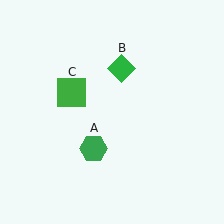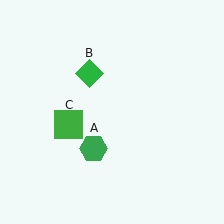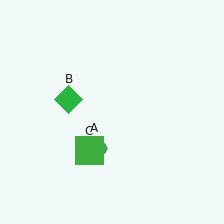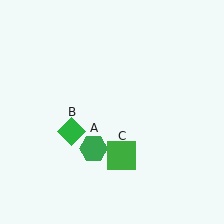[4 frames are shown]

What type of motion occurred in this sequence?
The green diamond (object B), green square (object C) rotated counterclockwise around the center of the scene.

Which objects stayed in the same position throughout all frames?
Green hexagon (object A) remained stationary.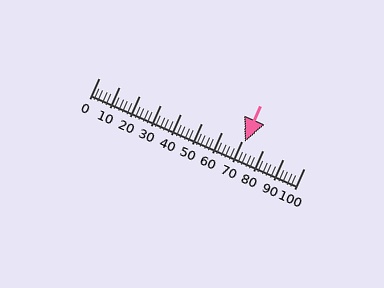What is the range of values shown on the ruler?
The ruler shows values from 0 to 100.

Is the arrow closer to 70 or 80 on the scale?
The arrow is closer to 70.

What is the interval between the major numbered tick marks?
The major tick marks are spaced 10 units apart.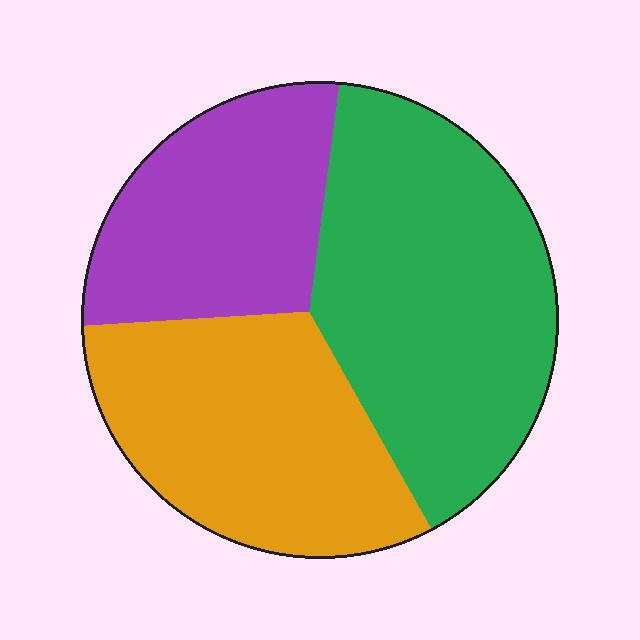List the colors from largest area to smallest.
From largest to smallest: green, orange, purple.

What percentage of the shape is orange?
Orange covers 33% of the shape.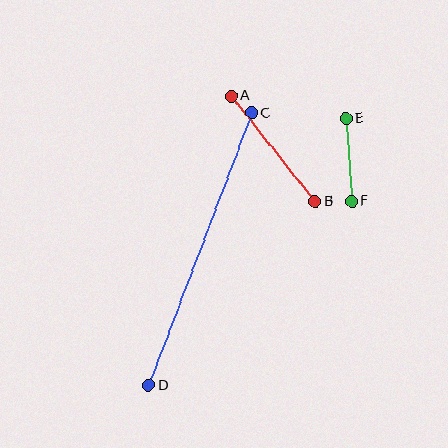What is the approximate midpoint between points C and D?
The midpoint is at approximately (200, 249) pixels.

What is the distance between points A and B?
The distance is approximately 134 pixels.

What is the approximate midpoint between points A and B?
The midpoint is at approximately (273, 149) pixels.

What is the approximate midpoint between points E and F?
The midpoint is at approximately (349, 160) pixels.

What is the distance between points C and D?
The distance is approximately 291 pixels.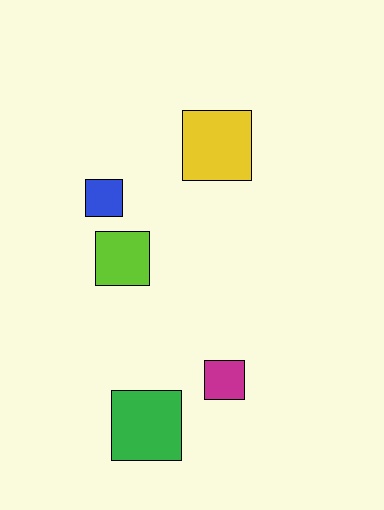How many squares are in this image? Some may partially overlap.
There are 5 squares.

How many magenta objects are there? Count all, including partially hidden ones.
There is 1 magenta object.